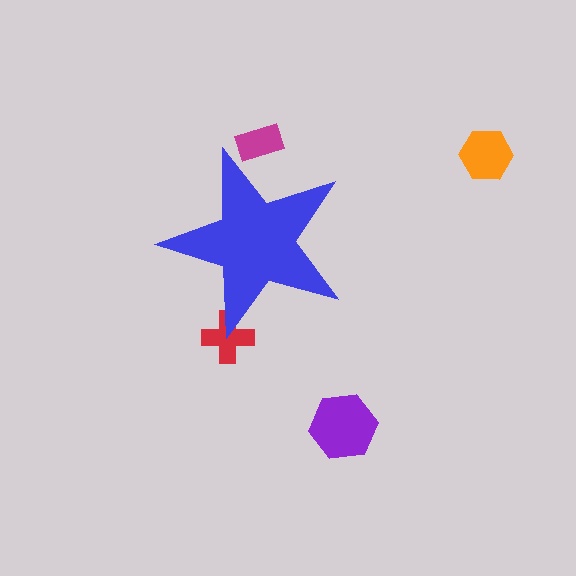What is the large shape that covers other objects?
A blue star.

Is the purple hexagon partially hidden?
No, the purple hexagon is fully visible.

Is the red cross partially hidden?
Yes, the red cross is partially hidden behind the blue star.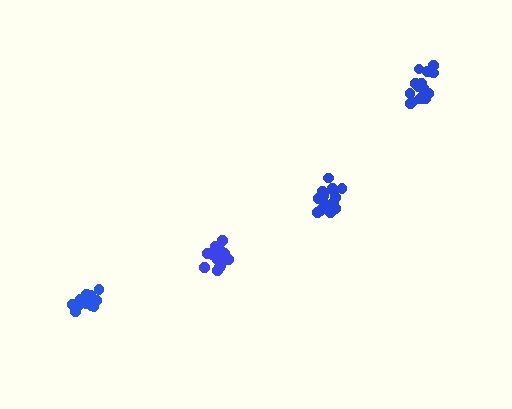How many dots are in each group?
Group 1: 17 dots, Group 2: 15 dots, Group 3: 17 dots, Group 4: 17 dots (66 total).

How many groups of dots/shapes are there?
There are 4 groups.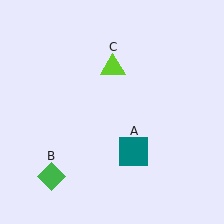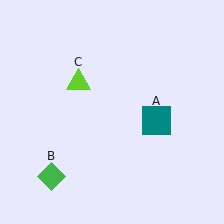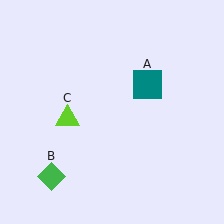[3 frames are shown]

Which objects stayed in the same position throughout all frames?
Green diamond (object B) remained stationary.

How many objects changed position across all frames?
2 objects changed position: teal square (object A), lime triangle (object C).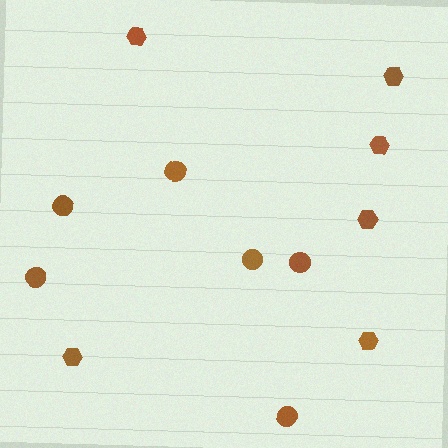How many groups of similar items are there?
There are 2 groups: one group of hexagons (6) and one group of circles (6).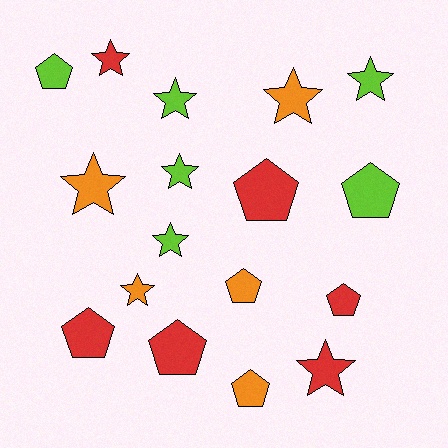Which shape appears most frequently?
Star, with 9 objects.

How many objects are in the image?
There are 17 objects.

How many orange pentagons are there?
There are 2 orange pentagons.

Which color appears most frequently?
Lime, with 6 objects.